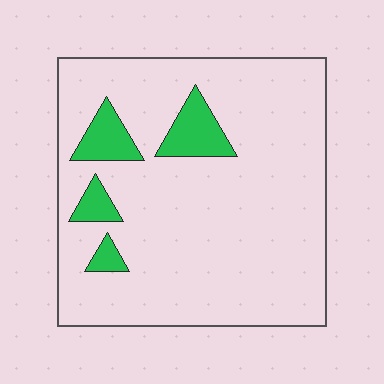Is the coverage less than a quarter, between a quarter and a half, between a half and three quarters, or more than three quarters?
Less than a quarter.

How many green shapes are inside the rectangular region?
4.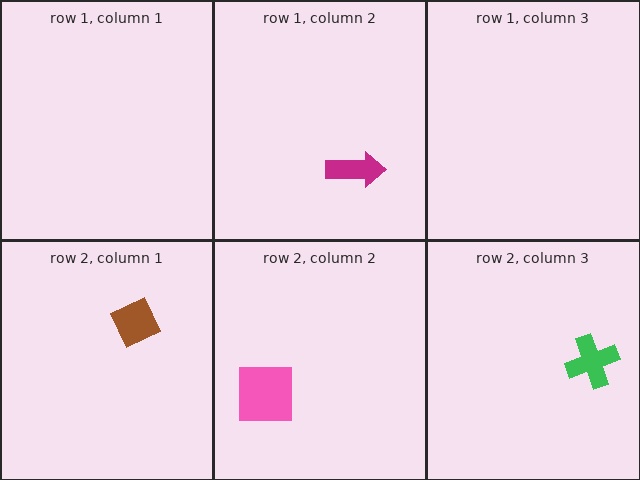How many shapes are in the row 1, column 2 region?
1.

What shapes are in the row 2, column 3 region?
The green cross.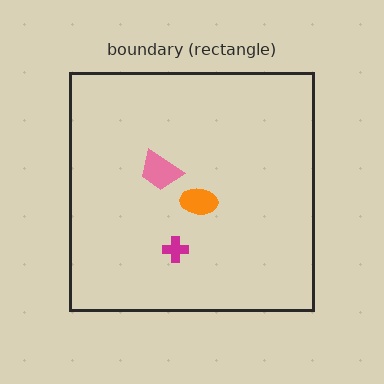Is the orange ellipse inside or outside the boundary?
Inside.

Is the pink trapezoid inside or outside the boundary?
Inside.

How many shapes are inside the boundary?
3 inside, 0 outside.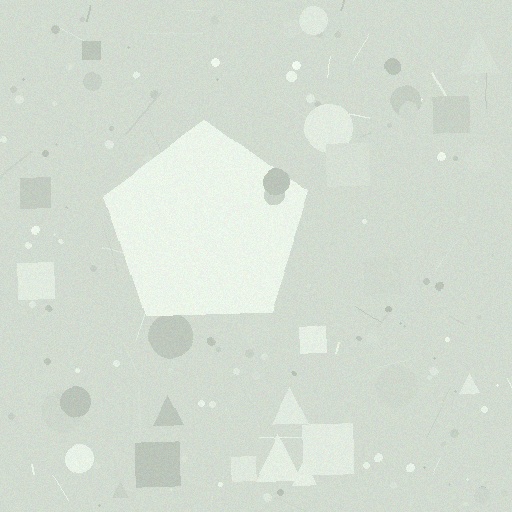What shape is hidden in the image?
A pentagon is hidden in the image.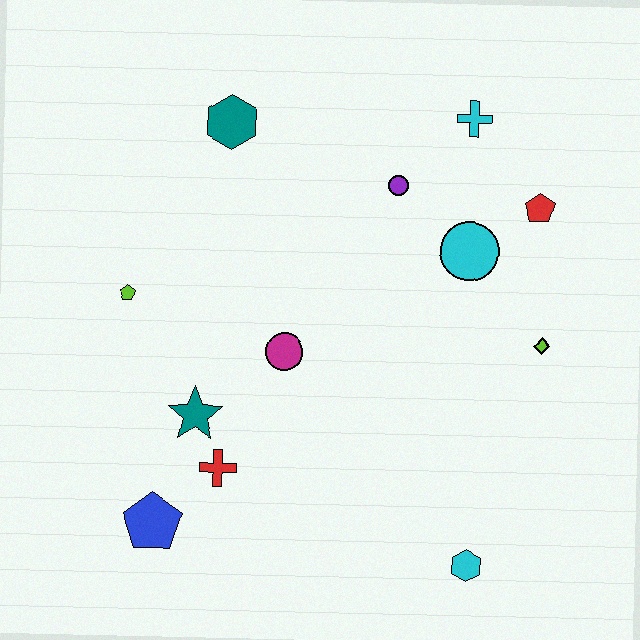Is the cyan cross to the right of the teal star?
Yes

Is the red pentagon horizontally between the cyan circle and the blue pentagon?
No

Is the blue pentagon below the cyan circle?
Yes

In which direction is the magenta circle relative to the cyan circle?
The magenta circle is to the left of the cyan circle.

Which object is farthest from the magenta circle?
The cyan cross is farthest from the magenta circle.